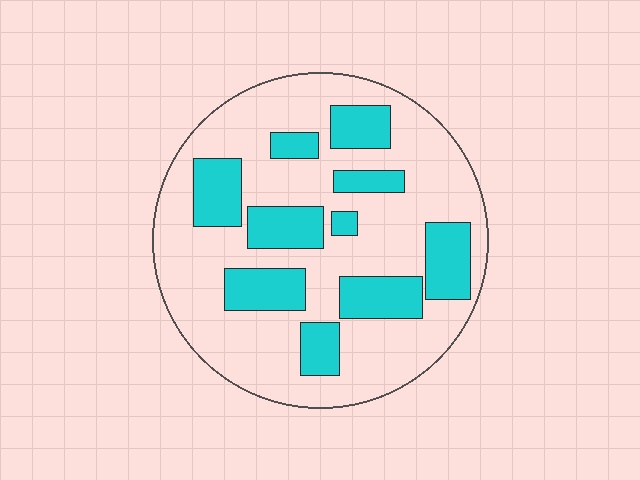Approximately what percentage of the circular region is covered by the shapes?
Approximately 30%.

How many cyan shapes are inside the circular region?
10.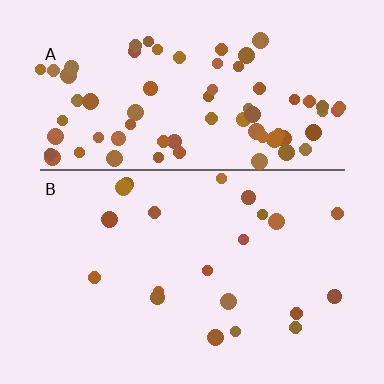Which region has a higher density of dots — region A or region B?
A (the top).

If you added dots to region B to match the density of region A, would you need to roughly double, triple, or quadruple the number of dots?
Approximately quadruple.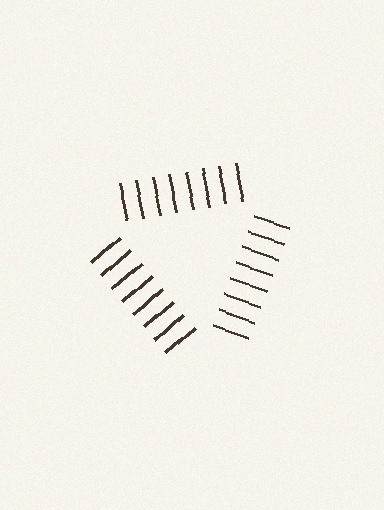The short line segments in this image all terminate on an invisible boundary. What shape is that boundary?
An illusory triangle — the line segments terminate on its edges but no continuous stroke is drawn.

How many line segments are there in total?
24 — 8 along each of the 3 edges.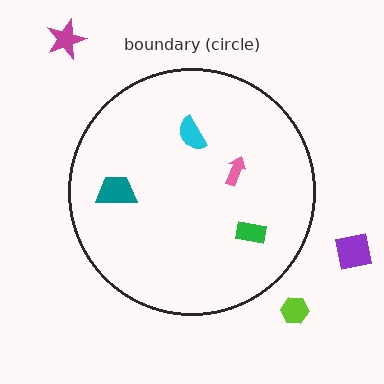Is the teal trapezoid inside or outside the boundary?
Inside.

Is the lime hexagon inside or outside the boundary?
Outside.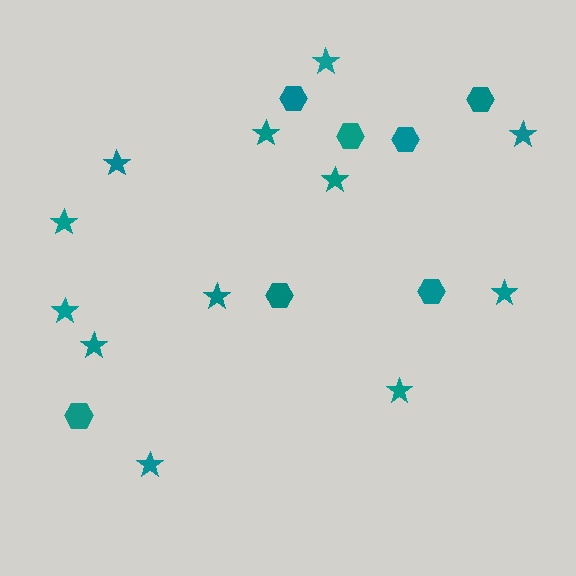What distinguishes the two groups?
There are 2 groups: one group of hexagons (7) and one group of stars (12).